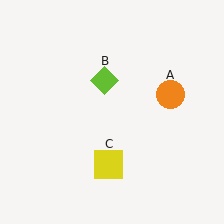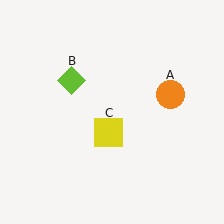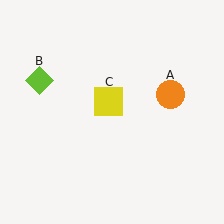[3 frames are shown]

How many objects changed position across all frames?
2 objects changed position: lime diamond (object B), yellow square (object C).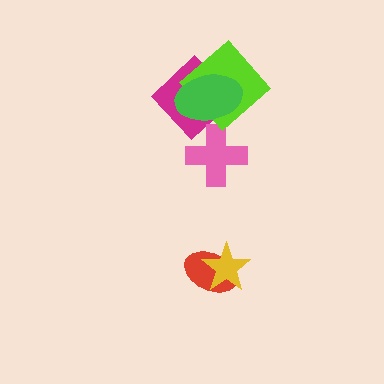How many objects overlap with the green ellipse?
3 objects overlap with the green ellipse.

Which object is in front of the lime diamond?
The green ellipse is in front of the lime diamond.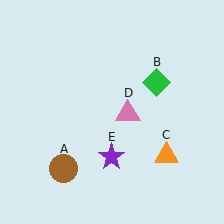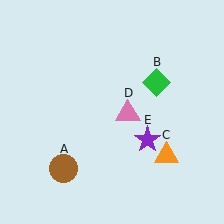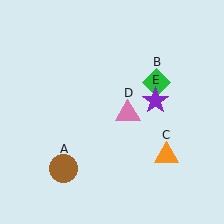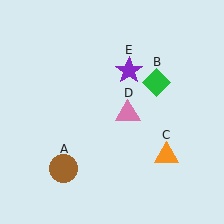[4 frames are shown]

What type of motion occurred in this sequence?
The purple star (object E) rotated counterclockwise around the center of the scene.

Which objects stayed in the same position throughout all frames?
Brown circle (object A) and green diamond (object B) and orange triangle (object C) and pink triangle (object D) remained stationary.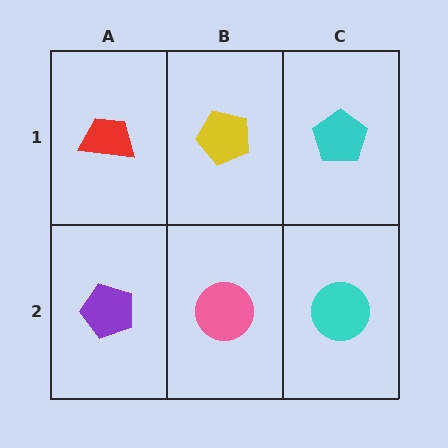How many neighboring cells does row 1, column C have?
2.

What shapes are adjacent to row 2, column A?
A red trapezoid (row 1, column A), a pink circle (row 2, column B).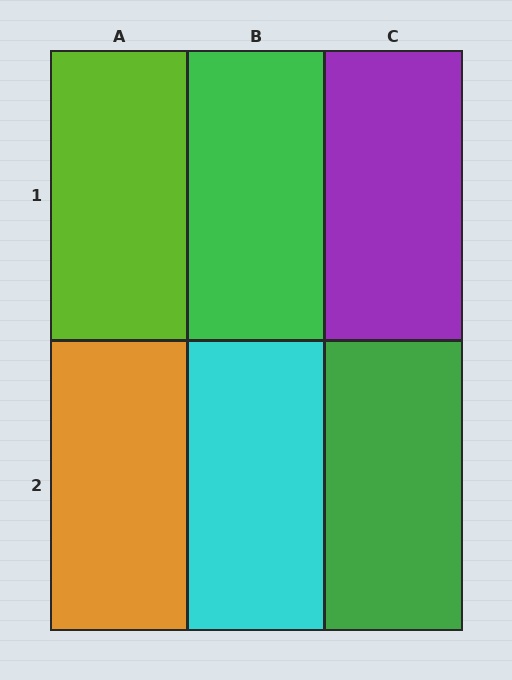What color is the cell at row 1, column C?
Purple.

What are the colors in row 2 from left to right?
Orange, cyan, green.